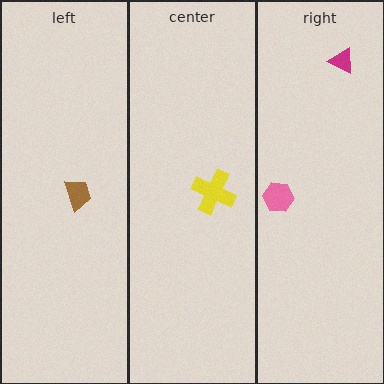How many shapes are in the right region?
2.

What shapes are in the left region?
The brown trapezoid.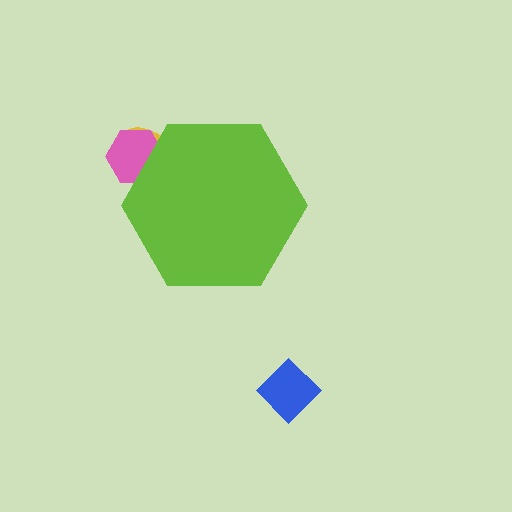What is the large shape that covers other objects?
A lime hexagon.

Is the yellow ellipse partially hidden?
Yes, the yellow ellipse is partially hidden behind the lime hexagon.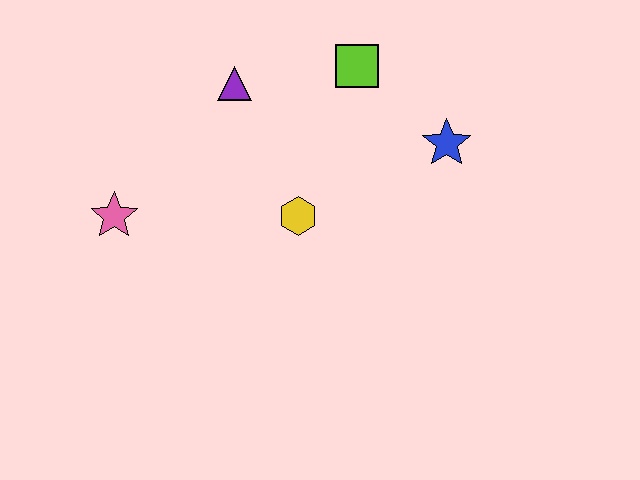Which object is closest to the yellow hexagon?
The purple triangle is closest to the yellow hexagon.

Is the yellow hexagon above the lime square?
No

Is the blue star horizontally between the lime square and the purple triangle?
No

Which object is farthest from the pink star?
The blue star is farthest from the pink star.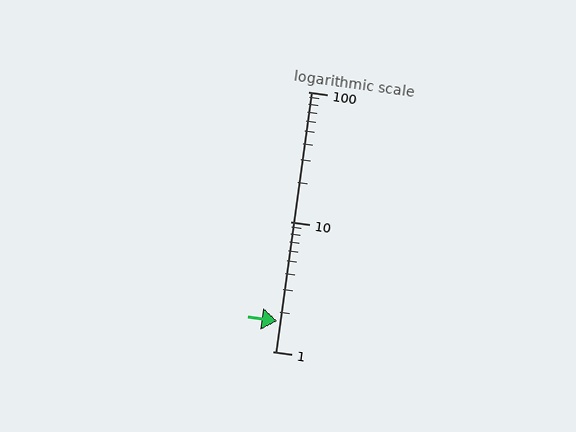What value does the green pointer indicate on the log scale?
The pointer indicates approximately 1.7.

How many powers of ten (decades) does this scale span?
The scale spans 2 decades, from 1 to 100.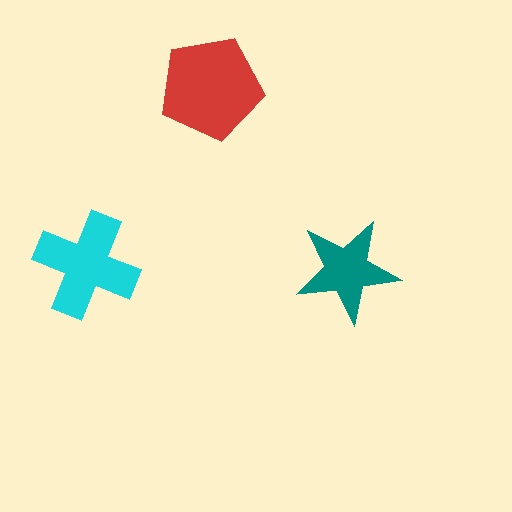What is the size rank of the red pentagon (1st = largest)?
1st.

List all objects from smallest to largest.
The teal star, the cyan cross, the red pentagon.